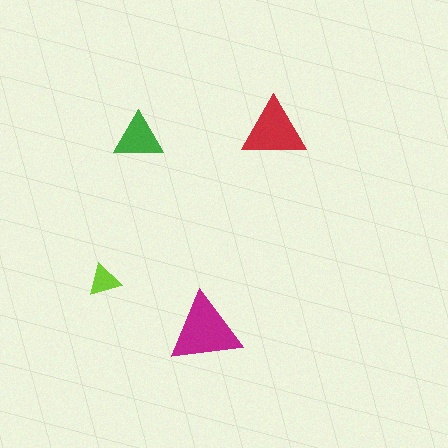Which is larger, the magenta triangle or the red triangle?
The magenta one.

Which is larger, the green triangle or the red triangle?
The red one.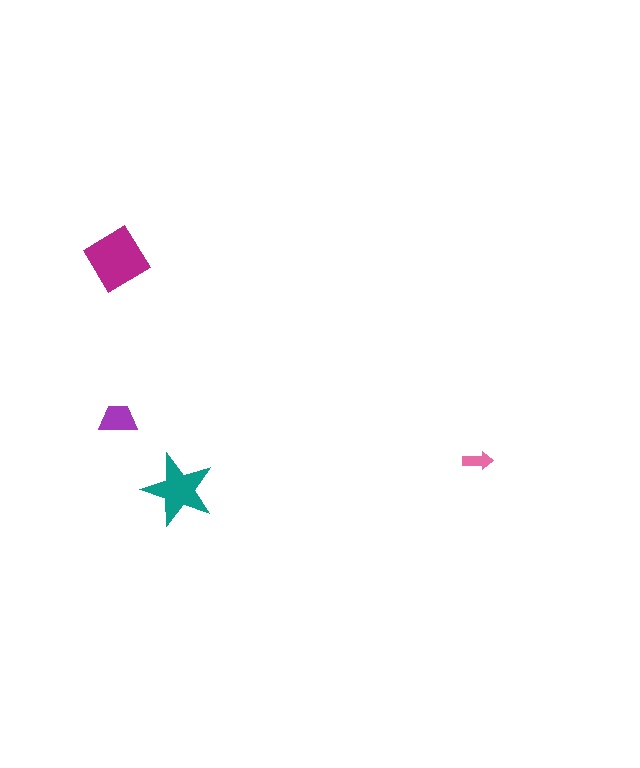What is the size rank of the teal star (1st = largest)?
2nd.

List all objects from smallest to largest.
The pink arrow, the purple trapezoid, the teal star, the magenta diamond.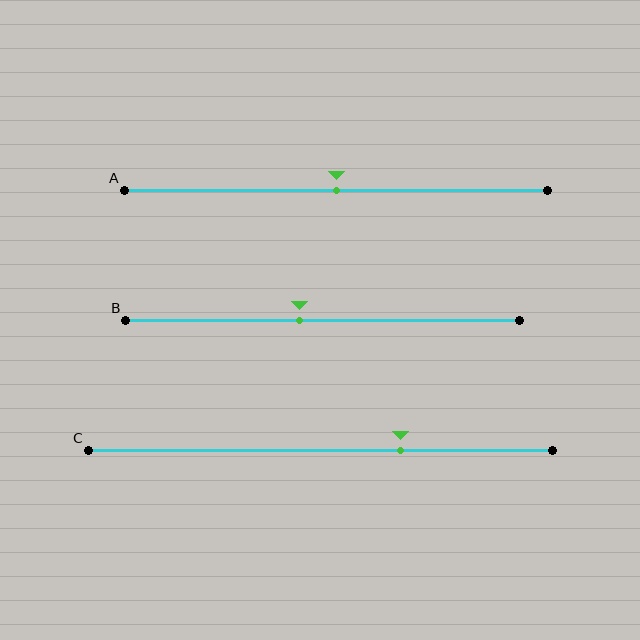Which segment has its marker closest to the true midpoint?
Segment A has its marker closest to the true midpoint.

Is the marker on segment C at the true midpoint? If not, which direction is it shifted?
No, the marker on segment C is shifted to the right by about 17% of the segment length.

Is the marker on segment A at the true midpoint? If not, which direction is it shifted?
Yes, the marker on segment A is at the true midpoint.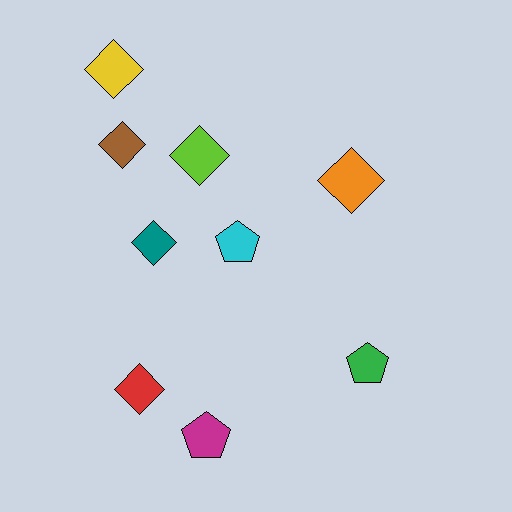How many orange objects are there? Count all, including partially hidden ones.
There is 1 orange object.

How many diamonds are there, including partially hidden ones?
There are 6 diamonds.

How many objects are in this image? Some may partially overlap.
There are 9 objects.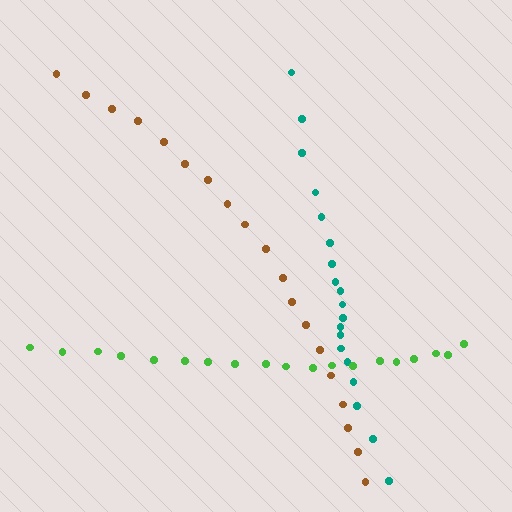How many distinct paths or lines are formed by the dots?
There are 3 distinct paths.